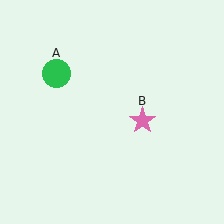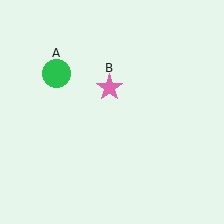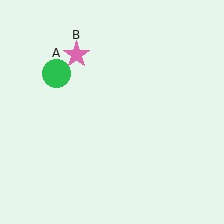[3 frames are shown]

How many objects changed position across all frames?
1 object changed position: pink star (object B).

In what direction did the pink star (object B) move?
The pink star (object B) moved up and to the left.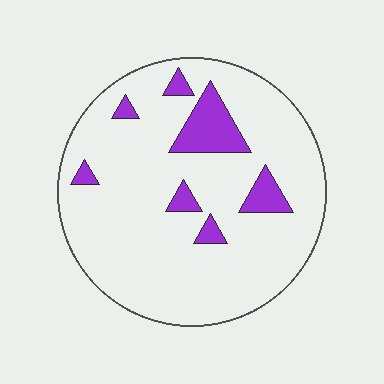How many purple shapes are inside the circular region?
7.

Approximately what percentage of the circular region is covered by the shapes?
Approximately 10%.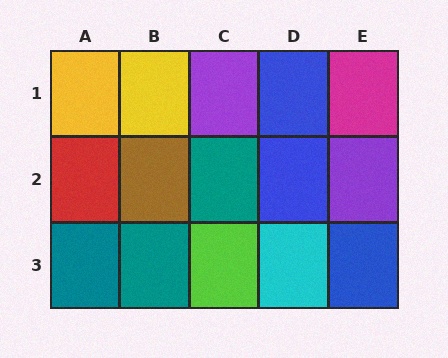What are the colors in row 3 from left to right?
Teal, teal, lime, cyan, blue.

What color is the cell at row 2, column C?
Teal.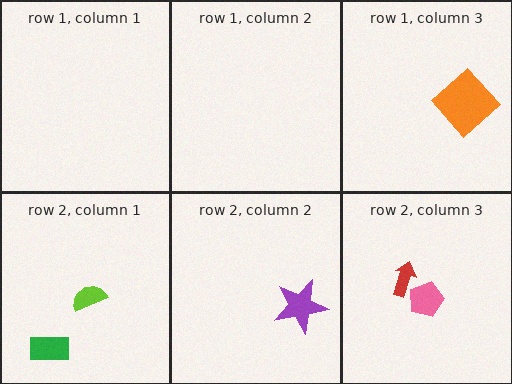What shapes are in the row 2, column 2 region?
The purple star.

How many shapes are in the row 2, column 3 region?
2.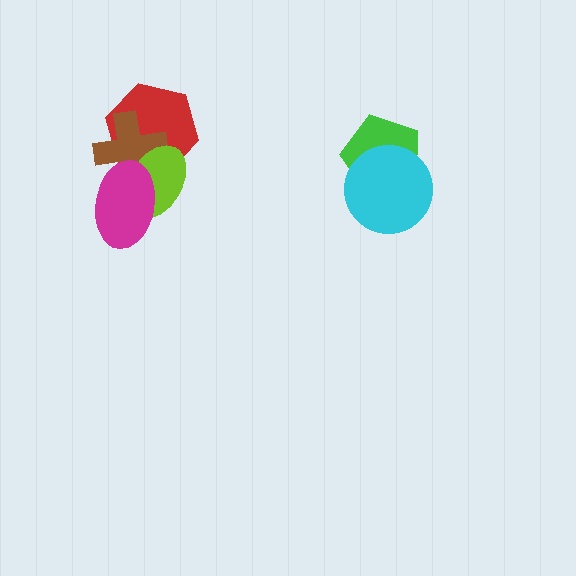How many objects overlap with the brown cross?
3 objects overlap with the brown cross.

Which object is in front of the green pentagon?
The cyan circle is in front of the green pentagon.